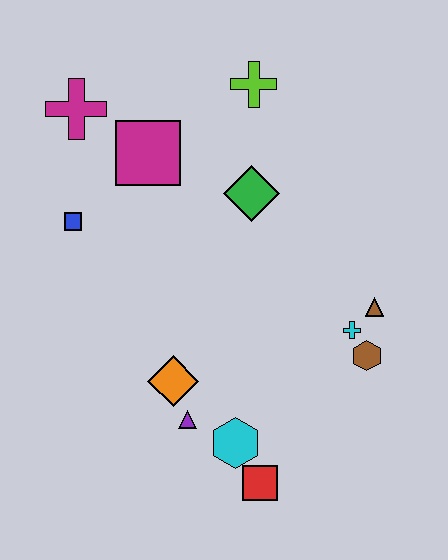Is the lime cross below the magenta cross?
No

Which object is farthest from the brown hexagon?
The magenta cross is farthest from the brown hexagon.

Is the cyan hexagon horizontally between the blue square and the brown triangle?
Yes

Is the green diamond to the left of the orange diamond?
No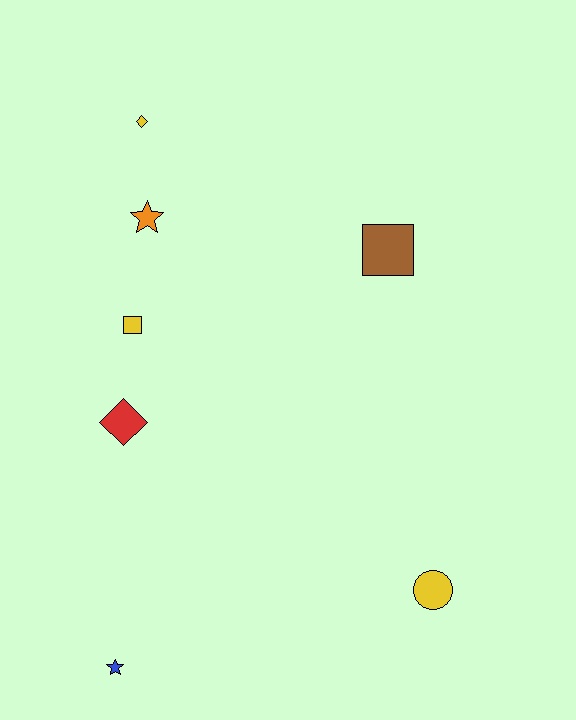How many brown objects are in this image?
There is 1 brown object.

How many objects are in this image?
There are 7 objects.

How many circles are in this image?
There is 1 circle.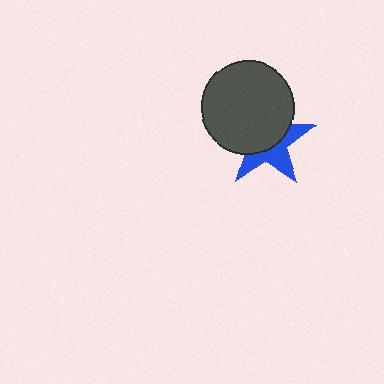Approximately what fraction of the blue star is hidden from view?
Roughly 57% of the blue star is hidden behind the dark gray circle.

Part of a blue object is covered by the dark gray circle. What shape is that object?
It is a star.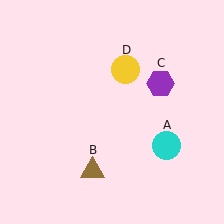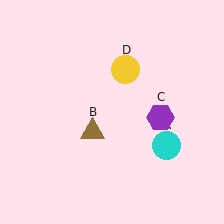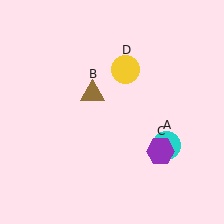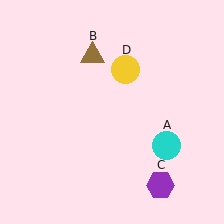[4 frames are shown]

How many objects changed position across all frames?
2 objects changed position: brown triangle (object B), purple hexagon (object C).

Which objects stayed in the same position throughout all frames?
Cyan circle (object A) and yellow circle (object D) remained stationary.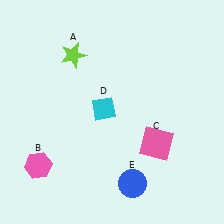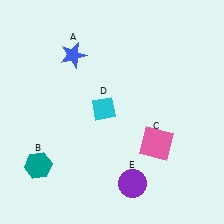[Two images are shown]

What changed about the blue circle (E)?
In Image 1, E is blue. In Image 2, it changed to purple.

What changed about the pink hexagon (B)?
In Image 1, B is pink. In Image 2, it changed to teal.